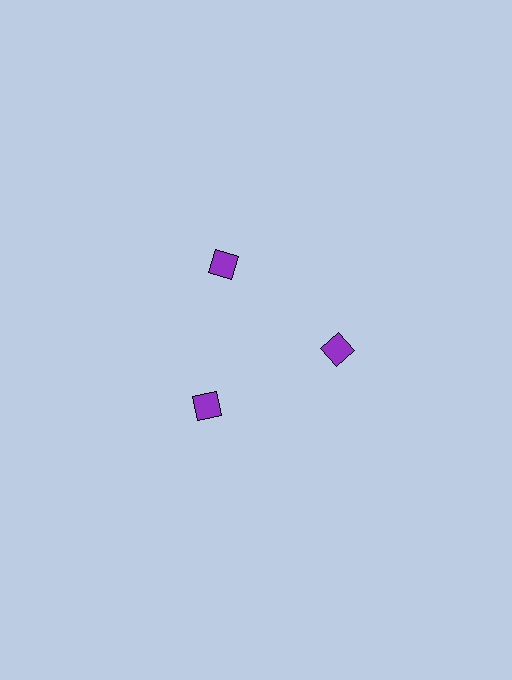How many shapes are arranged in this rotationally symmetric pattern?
There are 3 shapes, arranged in 3 groups of 1.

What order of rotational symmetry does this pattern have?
This pattern has 3-fold rotational symmetry.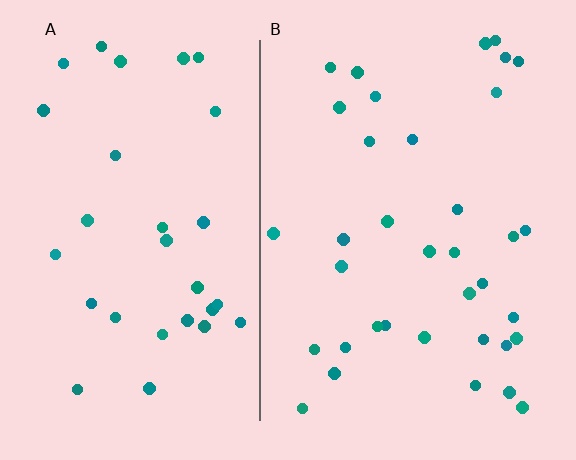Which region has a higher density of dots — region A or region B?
B (the right).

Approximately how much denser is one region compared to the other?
Approximately 1.2× — region B over region A.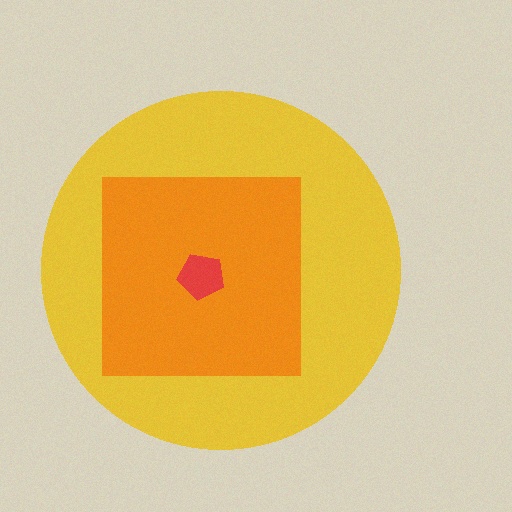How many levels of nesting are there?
3.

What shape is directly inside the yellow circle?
The orange square.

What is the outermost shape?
The yellow circle.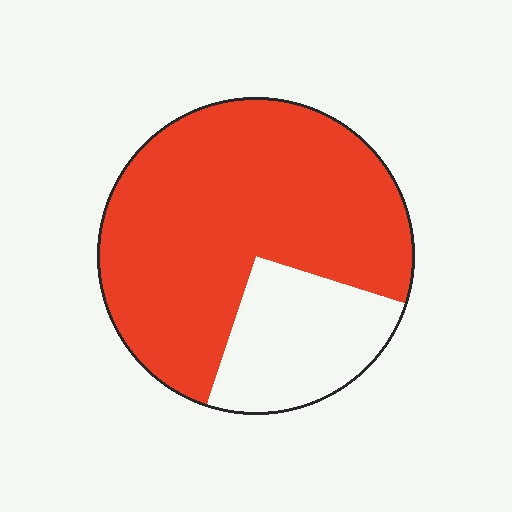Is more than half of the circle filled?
Yes.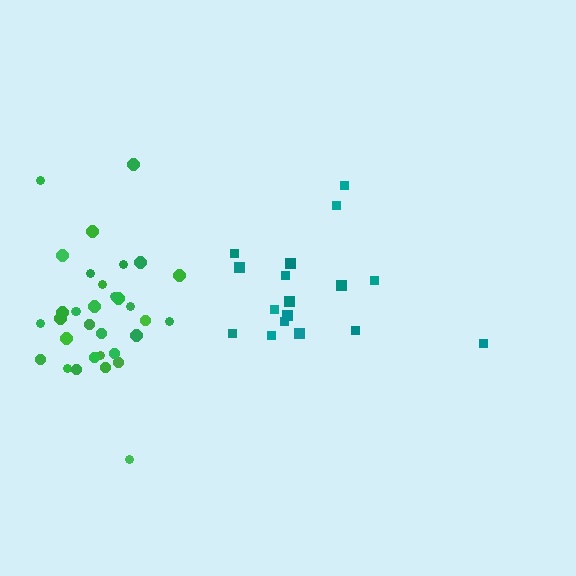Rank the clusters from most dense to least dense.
green, teal.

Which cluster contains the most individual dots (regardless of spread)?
Green (33).